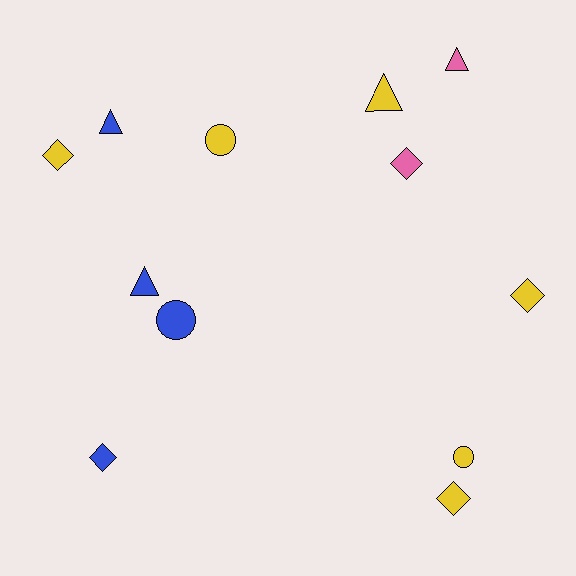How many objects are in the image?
There are 12 objects.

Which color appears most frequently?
Yellow, with 6 objects.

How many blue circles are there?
There is 1 blue circle.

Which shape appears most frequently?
Diamond, with 5 objects.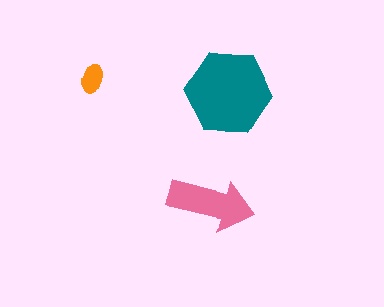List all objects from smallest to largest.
The orange ellipse, the pink arrow, the teal hexagon.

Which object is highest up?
The orange ellipse is topmost.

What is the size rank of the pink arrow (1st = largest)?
2nd.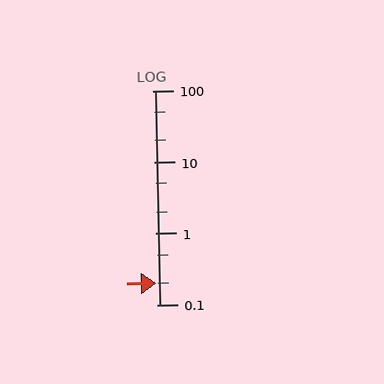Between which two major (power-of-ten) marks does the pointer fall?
The pointer is between 0.1 and 1.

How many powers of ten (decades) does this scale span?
The scale spans 3 decades, from 0.1 to 100.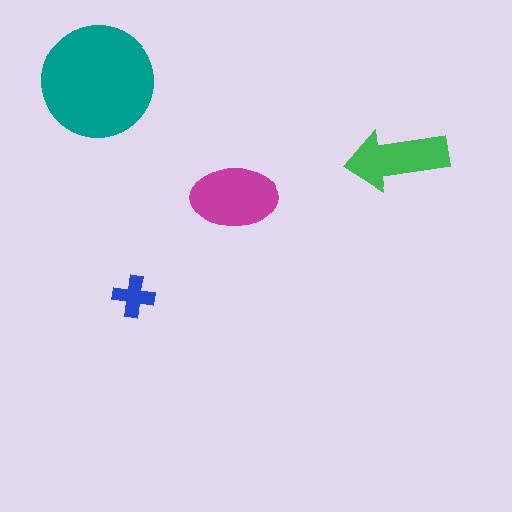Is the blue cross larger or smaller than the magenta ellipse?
Smaller.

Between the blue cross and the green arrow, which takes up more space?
The green arrow.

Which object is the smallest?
The blue cross.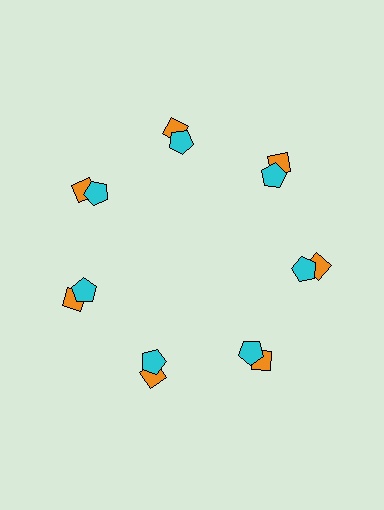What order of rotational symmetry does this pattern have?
This pattern has 7-fold rotational symmetry.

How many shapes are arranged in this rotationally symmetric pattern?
There are 14 shapes, arranged in 7 groups of 2.